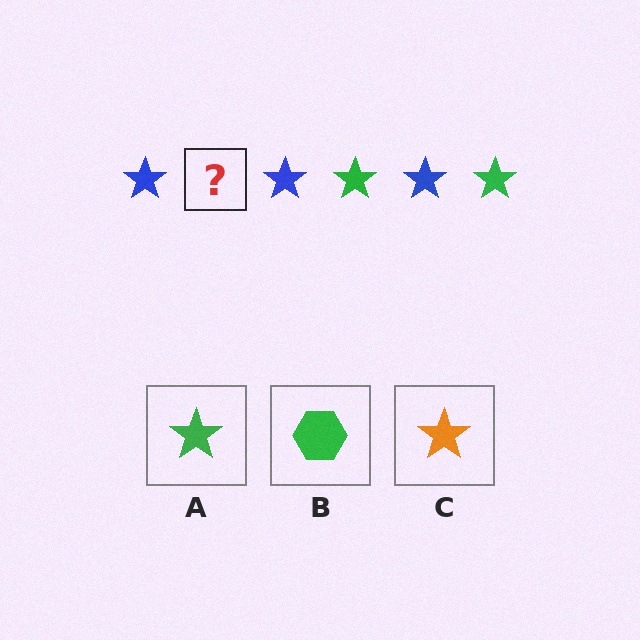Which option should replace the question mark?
Option A.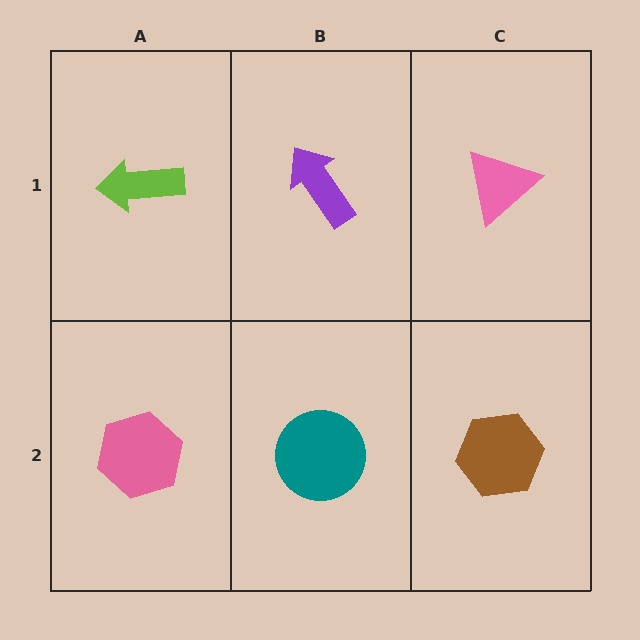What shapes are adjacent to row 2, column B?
A purple arrow (row 1, column B), a pink hexagon (row 2, column A), a brown hexagon (row 2, column C).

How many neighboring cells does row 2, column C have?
2.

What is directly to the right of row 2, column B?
A brown hexagon.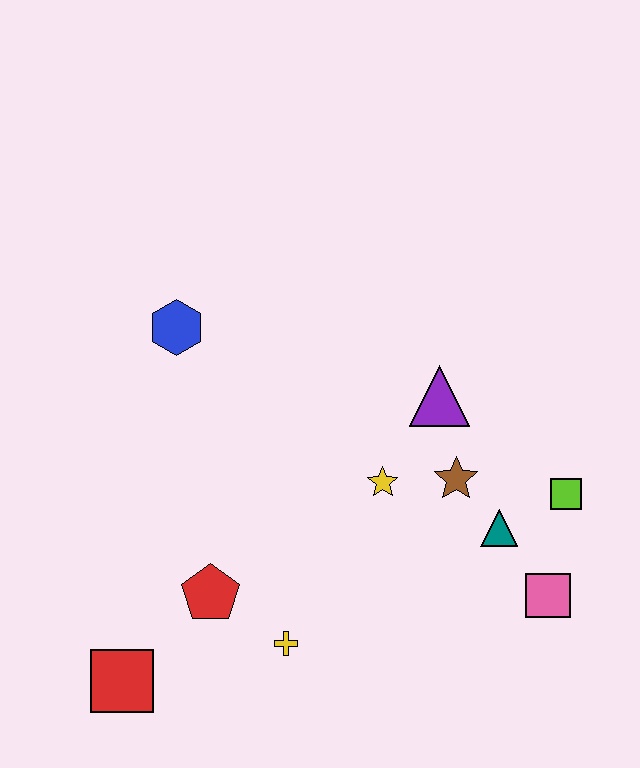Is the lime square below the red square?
No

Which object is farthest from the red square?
The lime square is farthest from the red square.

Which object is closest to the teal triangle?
The brown star is closest to the teal triangle.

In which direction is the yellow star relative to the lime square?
The yellow star is to the left of the lime square.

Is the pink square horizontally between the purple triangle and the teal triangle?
No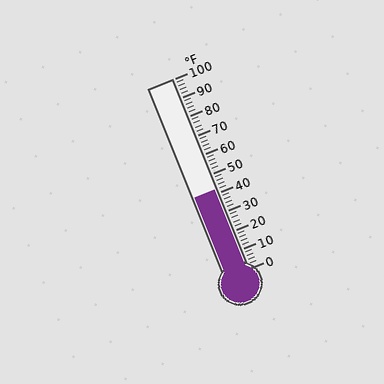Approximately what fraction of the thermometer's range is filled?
The thermometer is filled to approximately 40% of its range.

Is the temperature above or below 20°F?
The temperature is above 20°F.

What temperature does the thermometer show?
The thermometer shows approximately 42°F.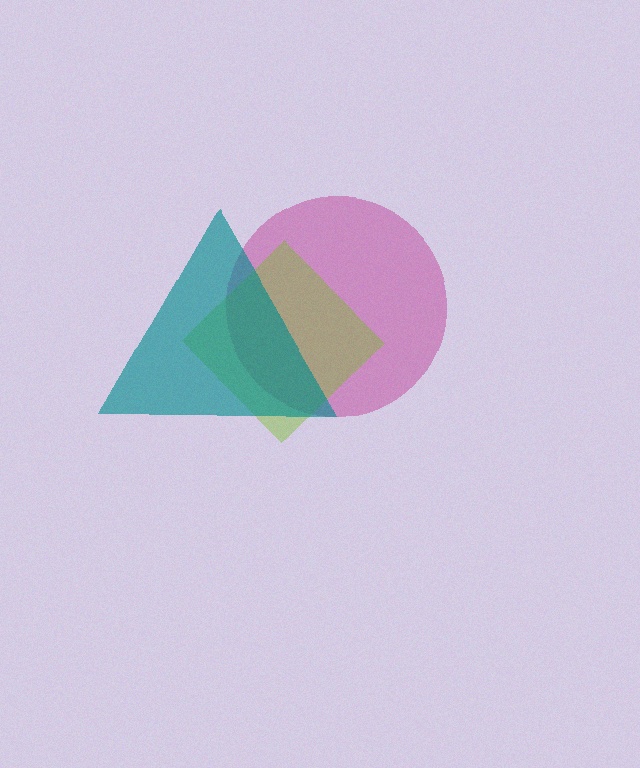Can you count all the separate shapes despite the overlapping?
Yes, there are 3 separate shapes.